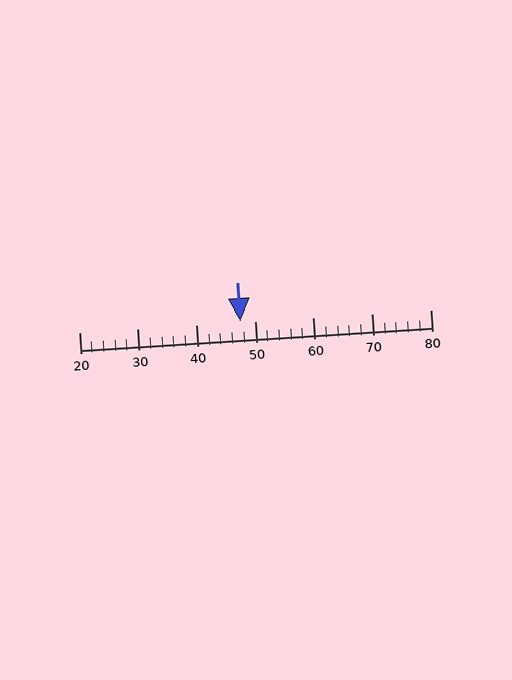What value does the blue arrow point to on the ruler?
The blue arrow points to approximately 48.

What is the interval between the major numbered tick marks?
The major tick marks are spaced 10 units apart.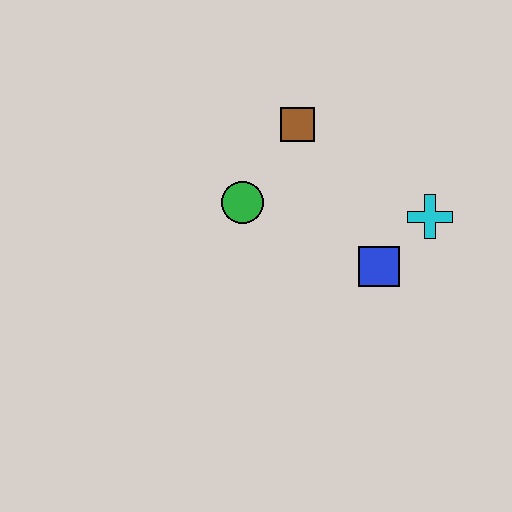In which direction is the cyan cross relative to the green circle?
The cyan cross is to the right of the green circle.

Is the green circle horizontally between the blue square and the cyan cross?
No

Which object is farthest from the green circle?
The cyan cross is farthest from the green circle.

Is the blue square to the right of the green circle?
Yes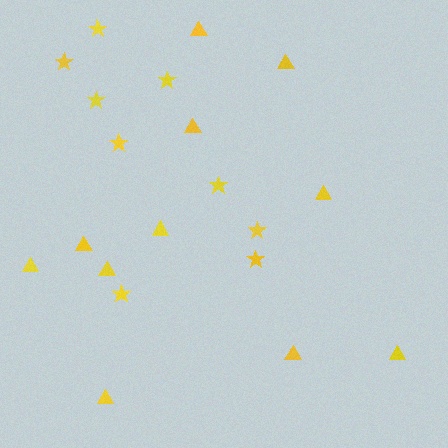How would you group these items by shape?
There are 2 groups: one group of stars (9) and one group of triangles (11).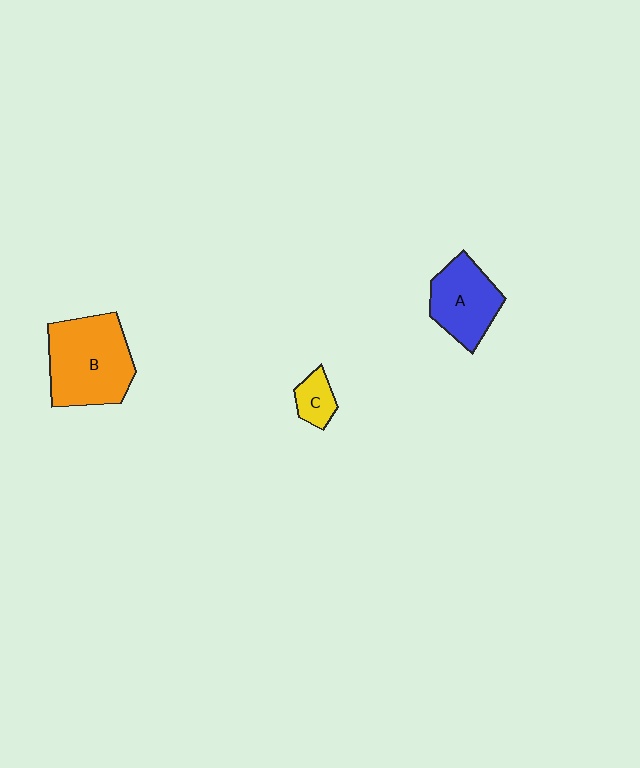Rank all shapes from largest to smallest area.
From largest to smallest: B (orange), A (blue), C (yellow).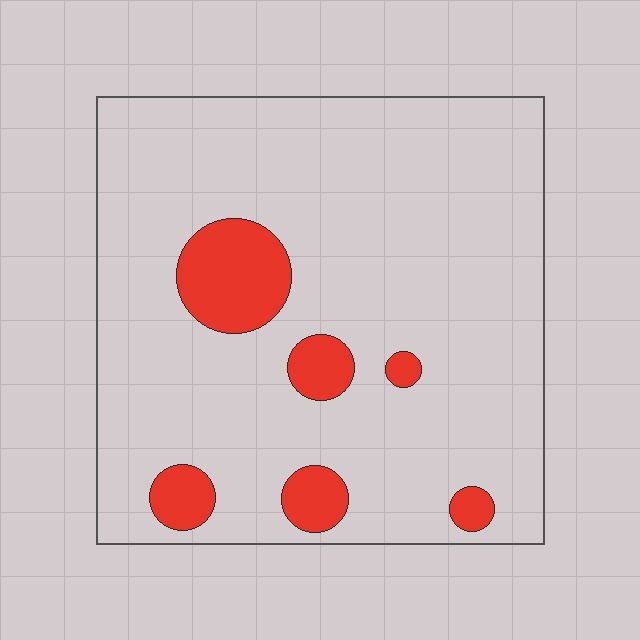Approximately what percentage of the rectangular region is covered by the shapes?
Approximately 10%.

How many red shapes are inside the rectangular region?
6.